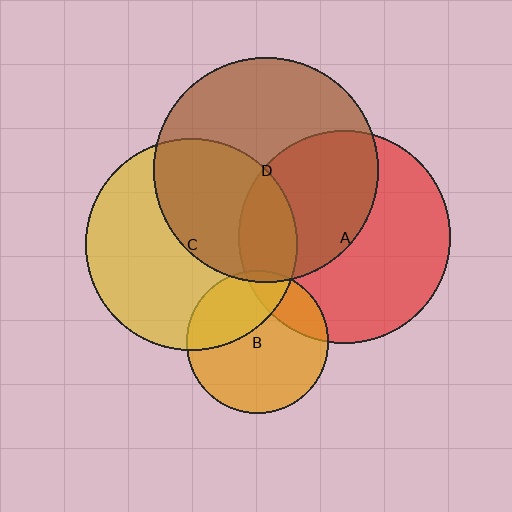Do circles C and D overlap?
Yes.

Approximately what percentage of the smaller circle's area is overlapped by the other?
Approximately 45%.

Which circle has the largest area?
Circle D (brown).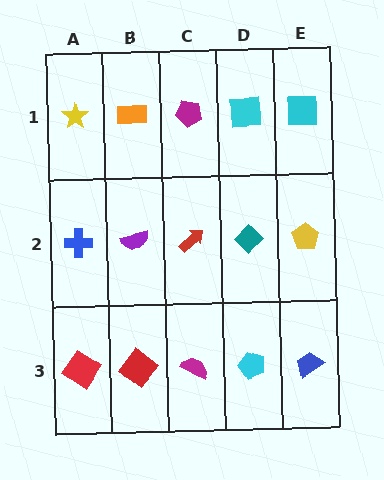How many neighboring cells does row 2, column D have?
4.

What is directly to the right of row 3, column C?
A cyan pentagon.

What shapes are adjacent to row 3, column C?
A red arrow (row 2, column C), a red diamond (row 3, column B), a cyan pentagon (row 3, column D).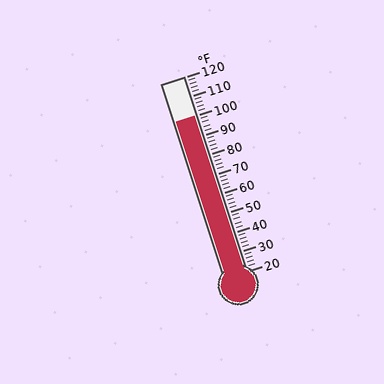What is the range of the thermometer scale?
The thermometer scale ranges from 20°F to 120°F.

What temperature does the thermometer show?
The thermometer shows approximately 100°F.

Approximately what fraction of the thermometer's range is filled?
The thermometer is filled to approximately 80% of its range.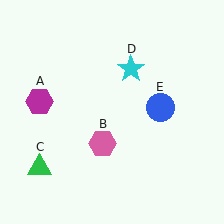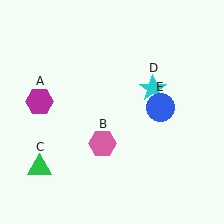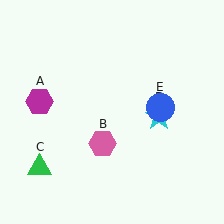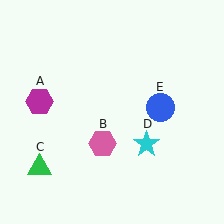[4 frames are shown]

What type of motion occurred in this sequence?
The cyan star (object D) rotated clockwise around the center of the scene.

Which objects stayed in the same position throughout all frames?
Magenta hexagon (object A) and pink hexagon (object B) and green triangle (object C) and blue circle (object E) remained stationary.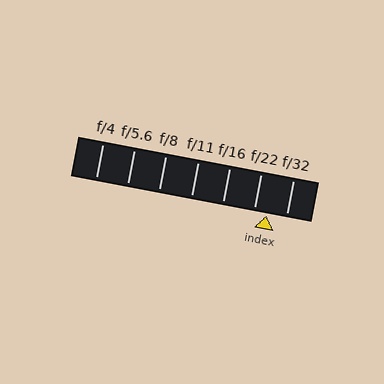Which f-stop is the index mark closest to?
The index mark is closest to f/22.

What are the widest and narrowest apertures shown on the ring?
The widest aperture shown is f/4 and the narrowest is f/32.